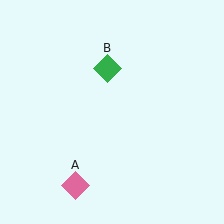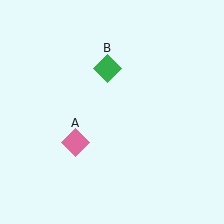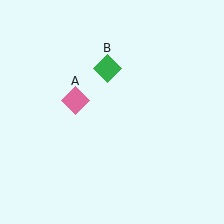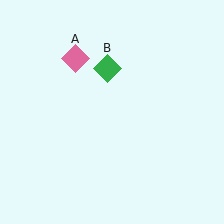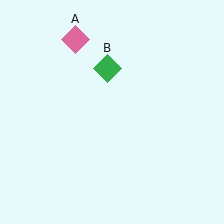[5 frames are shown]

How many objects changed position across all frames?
1 object changed position: pink diamond (object A).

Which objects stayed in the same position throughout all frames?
Green diamond (object B) remained stationary.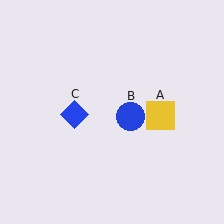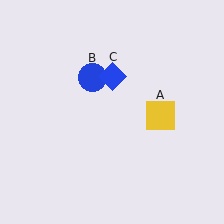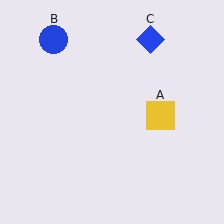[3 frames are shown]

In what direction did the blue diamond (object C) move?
The blue diamond (object C) moved up and to the right.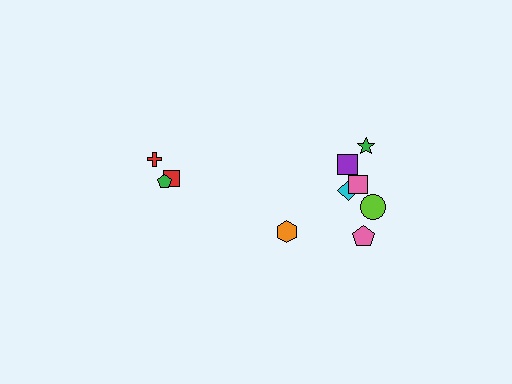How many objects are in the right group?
There are 7 objects.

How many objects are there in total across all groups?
There are 10 objects.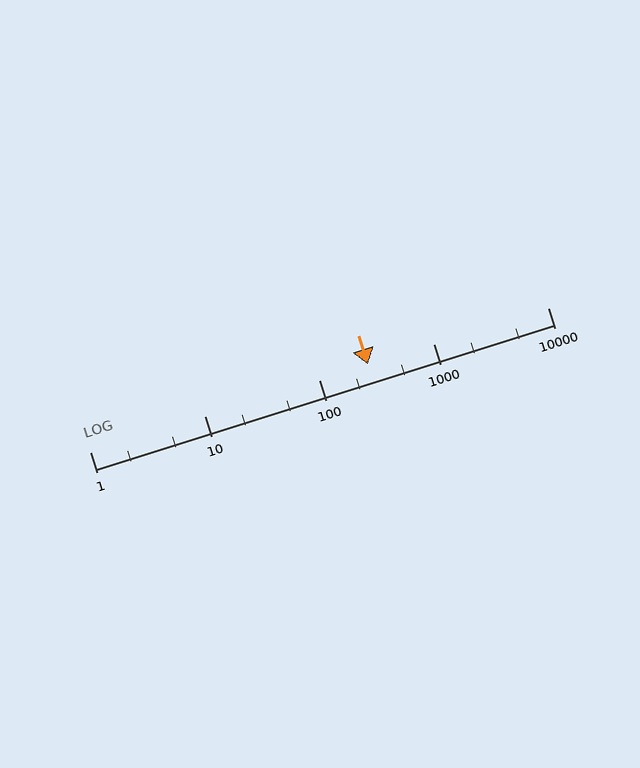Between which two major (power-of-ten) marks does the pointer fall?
The pointer is between 100 and 1000.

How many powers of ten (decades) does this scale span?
The scale spans 4 decades, from 1 to 10000.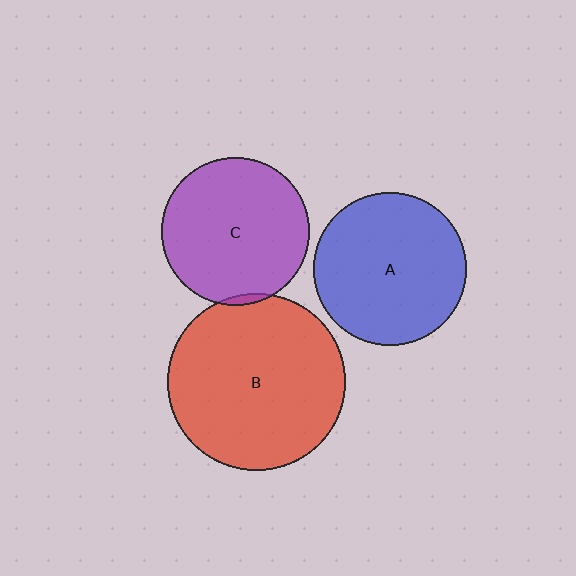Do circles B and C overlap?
Yes.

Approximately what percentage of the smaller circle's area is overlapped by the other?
Approximately 5%.